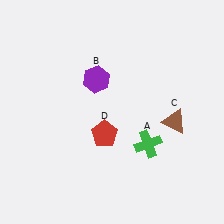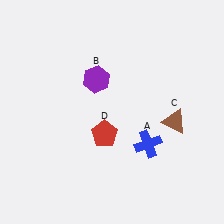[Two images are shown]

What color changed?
The cross (A) changed from green in Image 1 to blue in Image 2.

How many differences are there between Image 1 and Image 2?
There is 1 difference between the two images.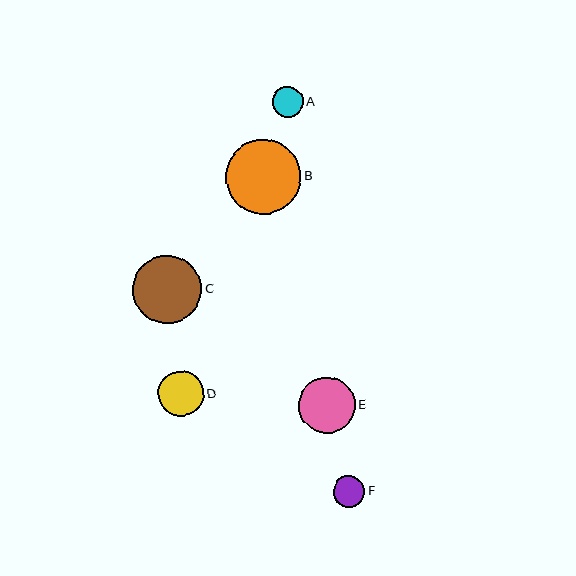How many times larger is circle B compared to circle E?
Circle B is approximately 1.3 times the size of circle E.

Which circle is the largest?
Circle B is the largest with a size of approximately 75 pixels.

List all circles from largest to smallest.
From largest to smallest: B, C, E, D, F, A.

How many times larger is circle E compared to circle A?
Circle E is approximately 1.9 times the size of circle A.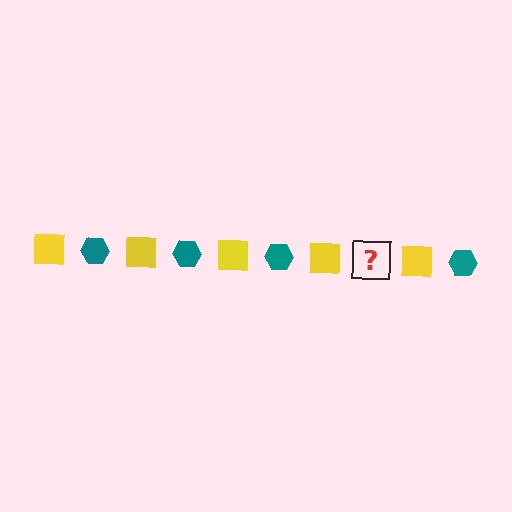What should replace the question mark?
The question mark should be replaced with a teal hexagon.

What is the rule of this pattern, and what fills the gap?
The rule is that the pattern alternates between yellow square and teal hexagon. The gap should be filled with a teal hexagon.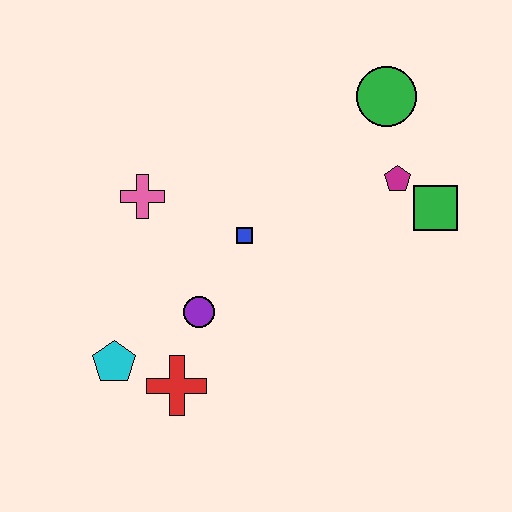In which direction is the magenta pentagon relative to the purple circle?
The magenta pentagon is to the right of the purple circle.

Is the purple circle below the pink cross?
Yes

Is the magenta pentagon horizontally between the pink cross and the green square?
Yes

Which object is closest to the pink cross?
The blue square is closest to the pink cross.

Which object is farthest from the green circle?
The cyan pentagon is farthest from the green circle.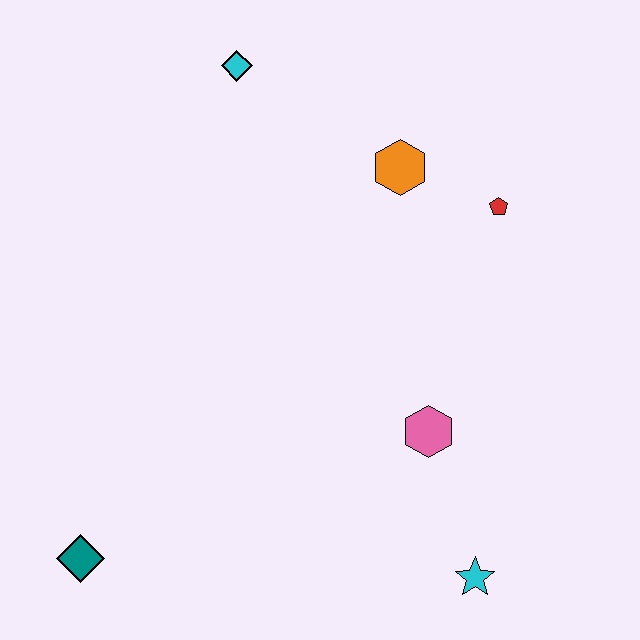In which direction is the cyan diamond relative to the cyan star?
The cyan diamond is above the cyan star.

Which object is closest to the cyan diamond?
The orange hexagon is closest to the cyan diamond.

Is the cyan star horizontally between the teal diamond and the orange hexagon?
No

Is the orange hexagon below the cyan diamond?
Yes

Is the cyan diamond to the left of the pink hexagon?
Yes